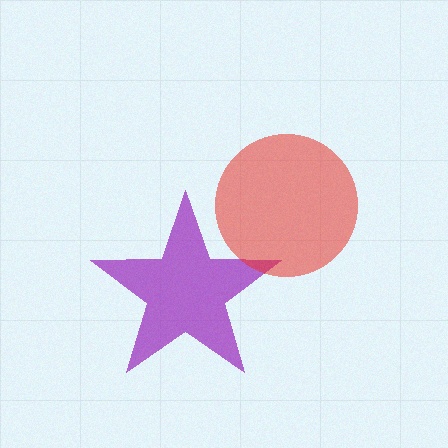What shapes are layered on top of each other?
The layered shapes are: a purple star, a red circle.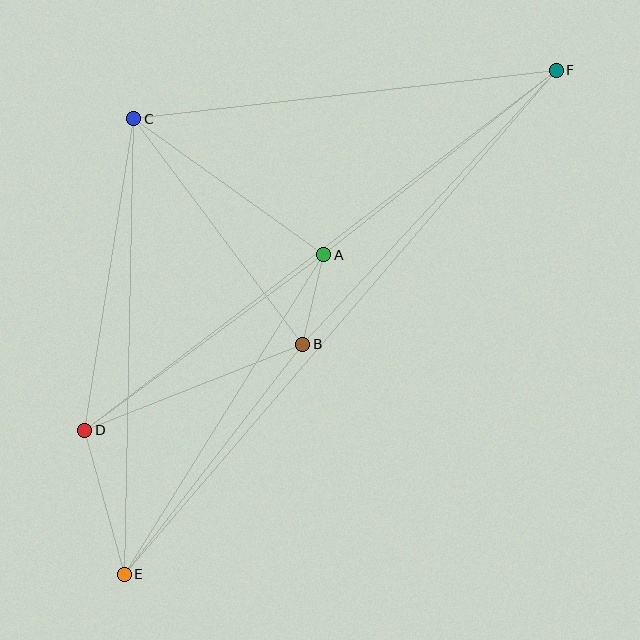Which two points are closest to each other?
Points A and B are closest to each other.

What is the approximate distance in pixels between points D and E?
The distance between D and E is approximately 149 pixels.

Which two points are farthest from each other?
Points E and F are farthest from each other.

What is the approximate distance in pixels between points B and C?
The distance between B and C is approximately 282 pixels.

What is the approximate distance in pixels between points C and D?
The distance between C and D is approximately 315 pixels.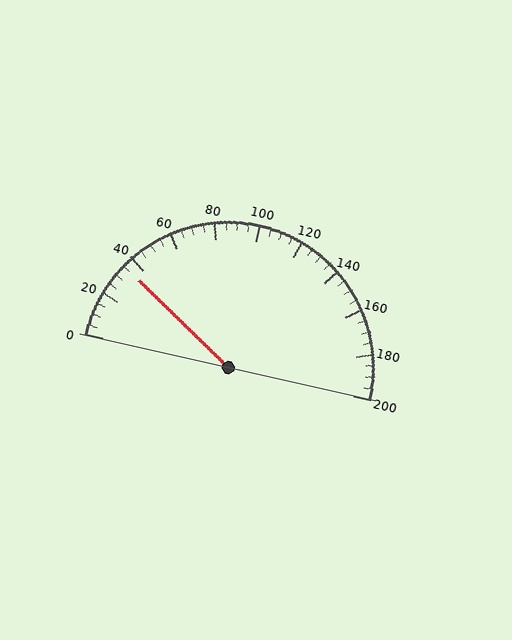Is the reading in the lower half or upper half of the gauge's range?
The reading is in the lower half of the range (0 to 200).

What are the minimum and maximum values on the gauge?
The gauge ranges from 0 to 200.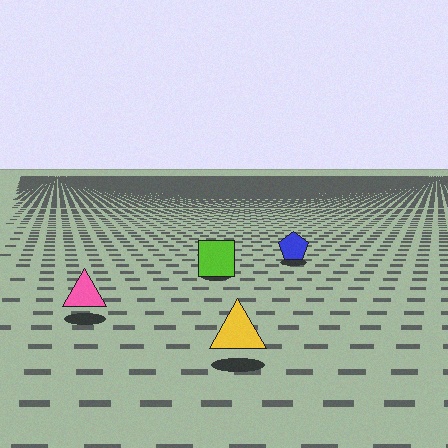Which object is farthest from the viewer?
The blue pentagon is farthest from the viewer. It appears smaller and the ground texture around it is denser.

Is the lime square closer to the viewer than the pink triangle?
No. The pink triangle is closer — you can tell from the texture gradient: the ground texture is coarser near it.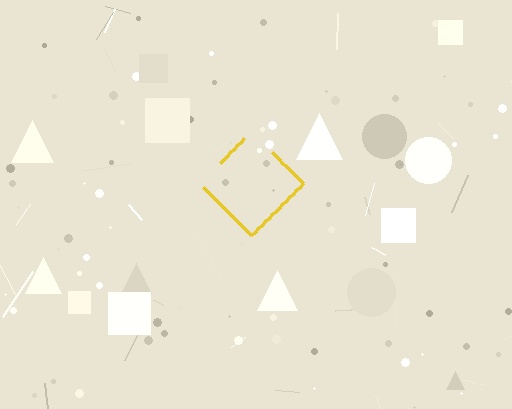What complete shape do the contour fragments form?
The contour fragments form a diamond.